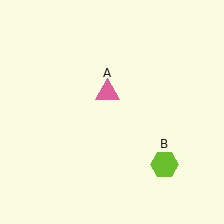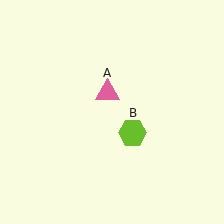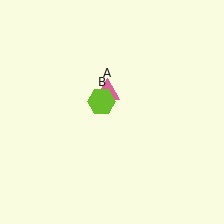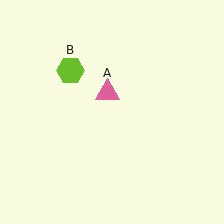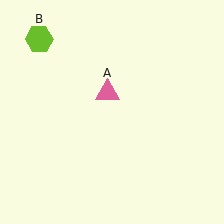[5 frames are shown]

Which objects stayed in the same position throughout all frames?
Pink triangle (object A) remained stationary.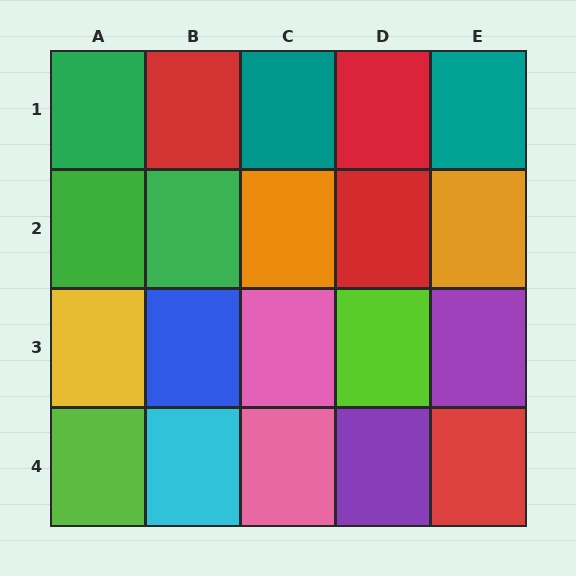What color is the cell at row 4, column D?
Purple.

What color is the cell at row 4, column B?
Cyan.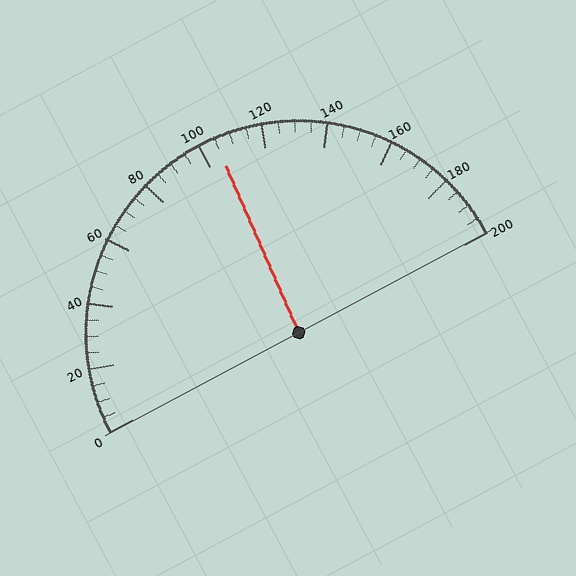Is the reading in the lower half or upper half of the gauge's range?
The reading is in the upper half of the range (0 to 200).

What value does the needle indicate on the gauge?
The needle indicates approximately 105.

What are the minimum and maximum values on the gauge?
The gauge ranges from 0 to 200.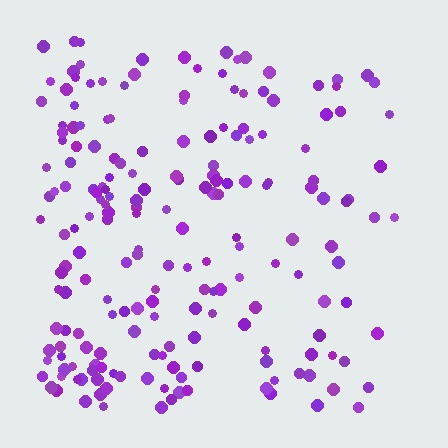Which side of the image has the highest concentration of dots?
The left.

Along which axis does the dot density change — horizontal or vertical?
Horizontal.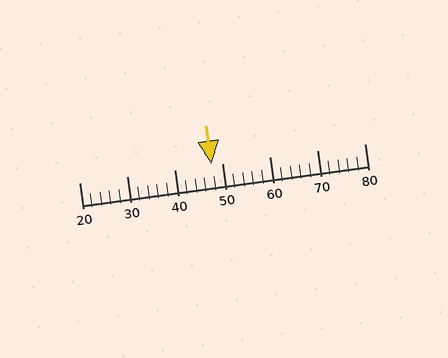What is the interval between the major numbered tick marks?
The major tick marks are spaced 10 units apart.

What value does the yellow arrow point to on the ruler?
The yellow arrow points to approximately 48.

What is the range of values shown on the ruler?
The ruler shows values from 20 to 80.